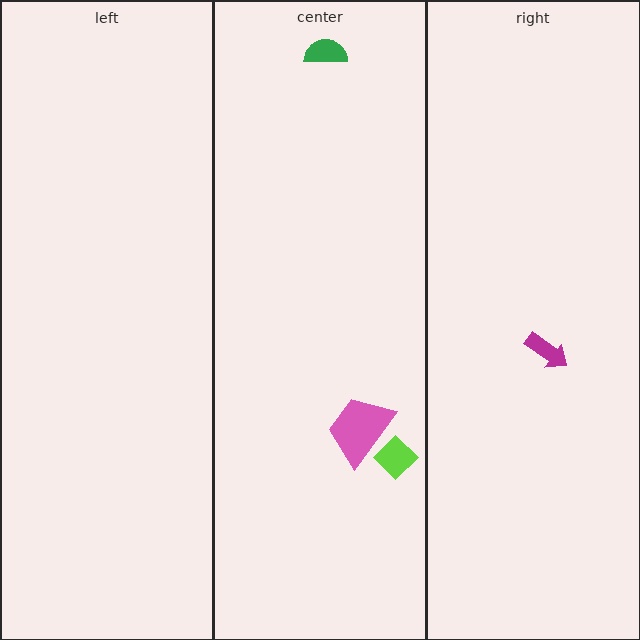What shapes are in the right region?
The magenta arrow.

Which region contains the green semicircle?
The center region.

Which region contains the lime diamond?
The center region.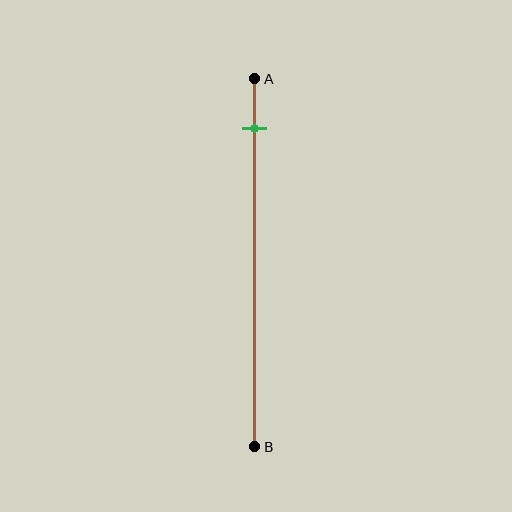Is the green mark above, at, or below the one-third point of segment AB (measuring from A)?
The green mark is above the one-third point of segment AB.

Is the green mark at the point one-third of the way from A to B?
No, the mark is at about 15% from A, not at the 33% one-third point.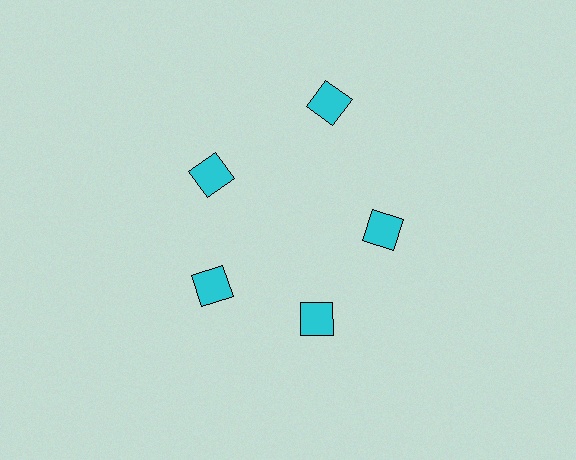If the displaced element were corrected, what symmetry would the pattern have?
It would have 5-fold rotational symmetry — the pattern would map onto itself every 72 degrees.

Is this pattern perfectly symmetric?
No. The 5 cyan diamonds are arranged in a ring, but one element near the 1 o'clock position is pushed outward from the center, breaking the 5-fold rotational symmetry.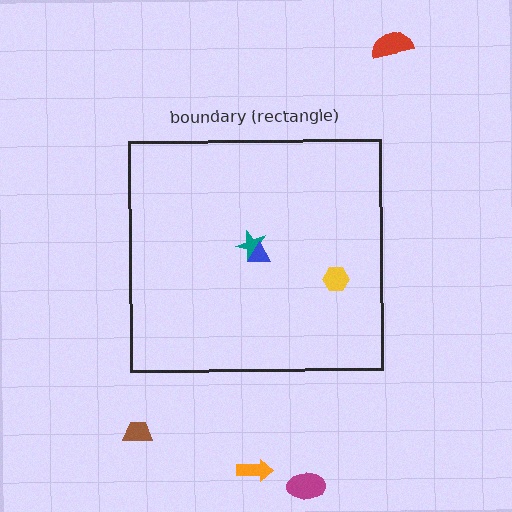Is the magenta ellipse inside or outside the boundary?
Outside.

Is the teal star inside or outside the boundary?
Inside.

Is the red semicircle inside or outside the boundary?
Outside.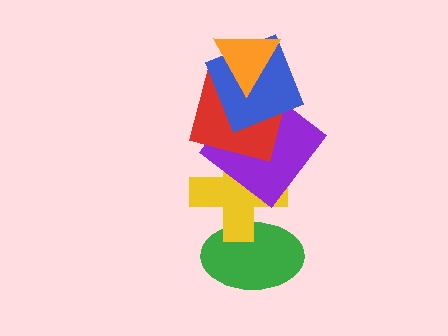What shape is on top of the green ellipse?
The yellow cross is on top of the green ellipse.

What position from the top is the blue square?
The blue square is 2nd from the top.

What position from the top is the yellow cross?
The yellow cross is 5th from the top.